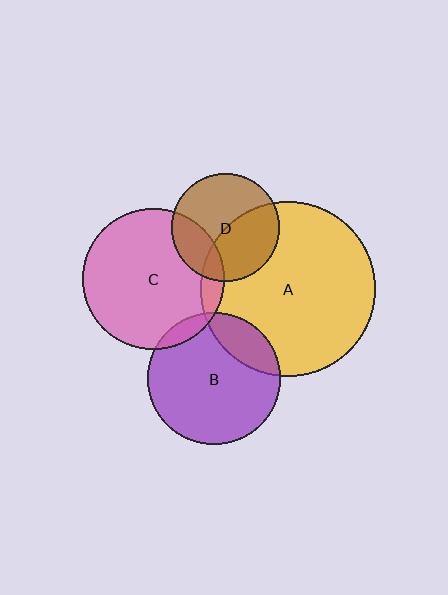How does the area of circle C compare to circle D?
Approximately 1.7 times.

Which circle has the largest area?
Circle A (yellow).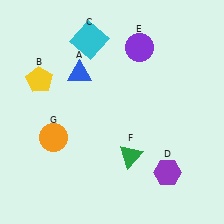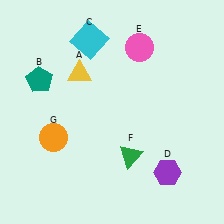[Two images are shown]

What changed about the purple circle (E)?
In Image 1, E is purple. In Image 2, it changed to pink.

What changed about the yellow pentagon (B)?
In Image 1, B is yellow. In Image 2, it changed to teal.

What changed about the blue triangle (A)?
In Image 1, A is blue. In Image 2, it changed to yellow.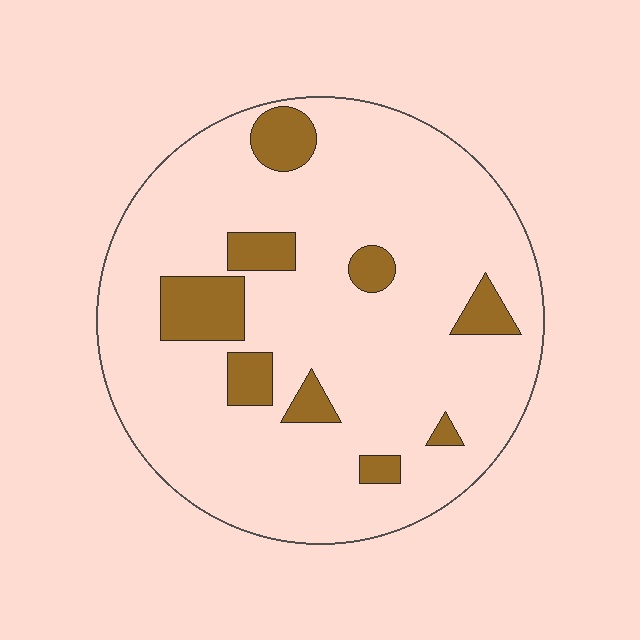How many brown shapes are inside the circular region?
9.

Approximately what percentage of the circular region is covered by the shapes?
Approximately 15%.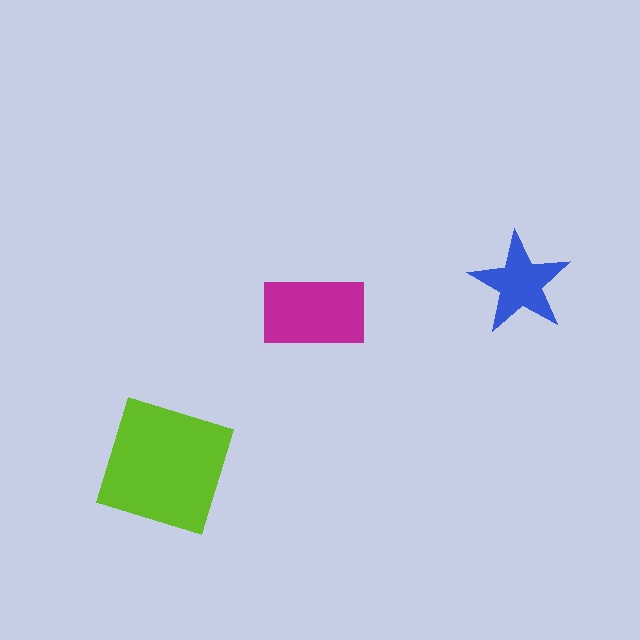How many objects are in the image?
There are 3 objects in the image.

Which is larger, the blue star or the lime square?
The lime square.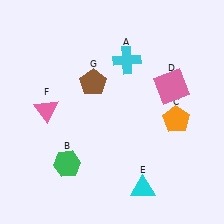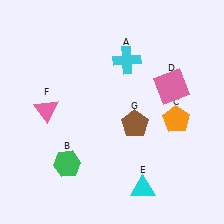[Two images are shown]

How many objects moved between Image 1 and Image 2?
1 object moved between the two images.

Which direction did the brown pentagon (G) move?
The brown pentagon (G) moved right.